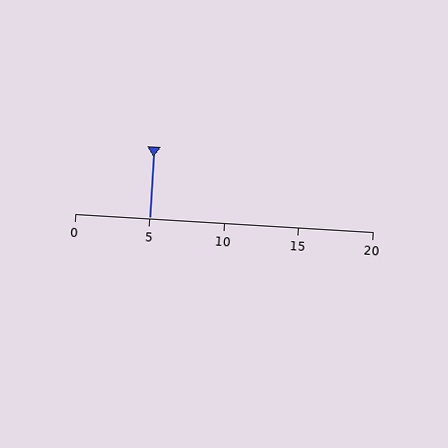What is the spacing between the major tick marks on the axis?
The major ticks are spaced 5 apart.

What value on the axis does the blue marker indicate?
The marker indicates approximately 5.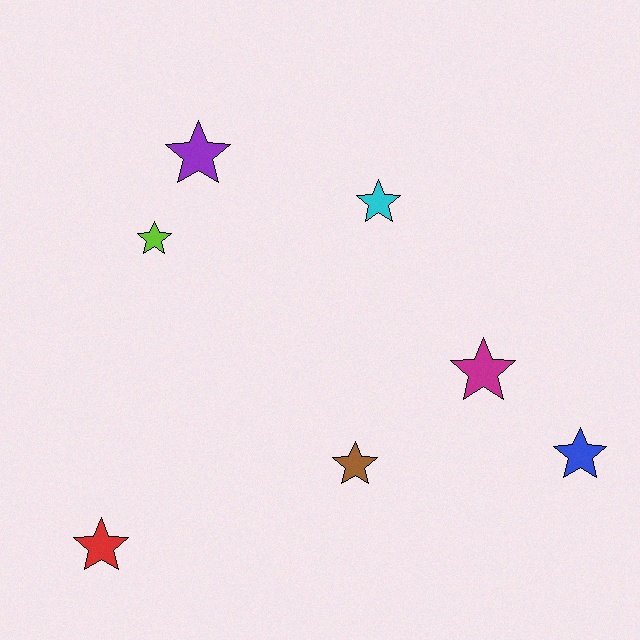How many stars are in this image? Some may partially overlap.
There are 7 stars.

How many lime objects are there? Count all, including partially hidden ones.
There is 1 lime object.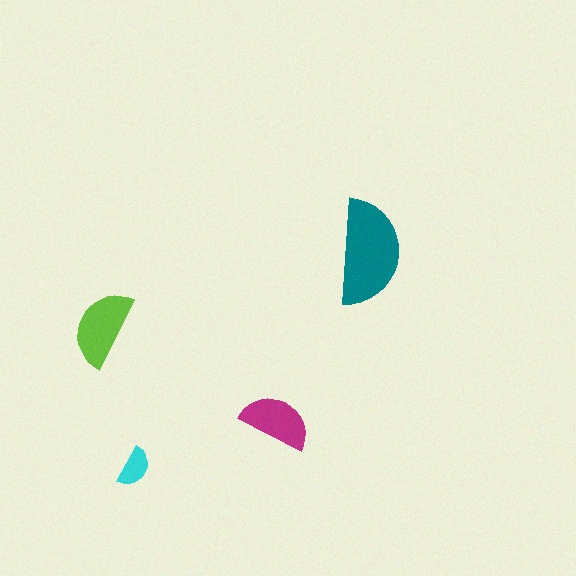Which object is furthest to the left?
The lime semicircle is leftmost.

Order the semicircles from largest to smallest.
the teal one, the lime one, the magenta one, the cyan one.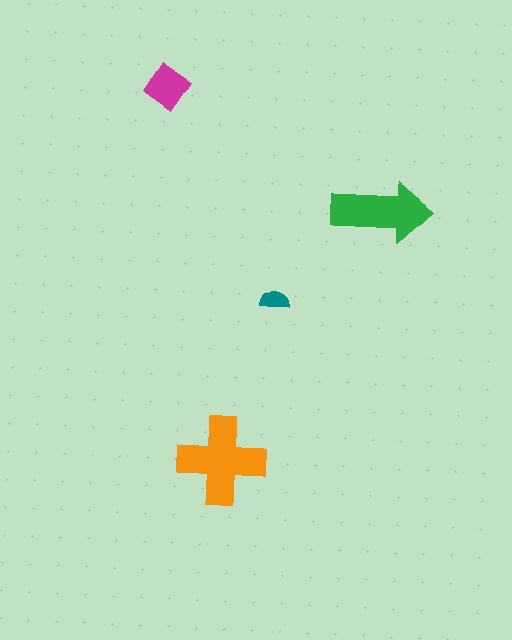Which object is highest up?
The magenta diamond is topmost.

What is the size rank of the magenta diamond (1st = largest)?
3rd.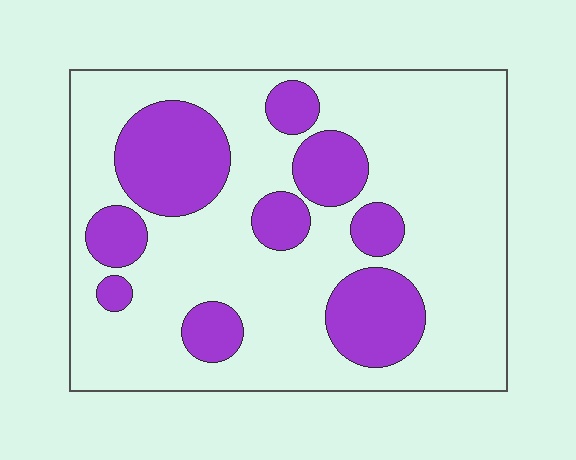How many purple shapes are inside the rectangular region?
9.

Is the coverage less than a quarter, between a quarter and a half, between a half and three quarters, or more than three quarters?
Between a quarter and a half.